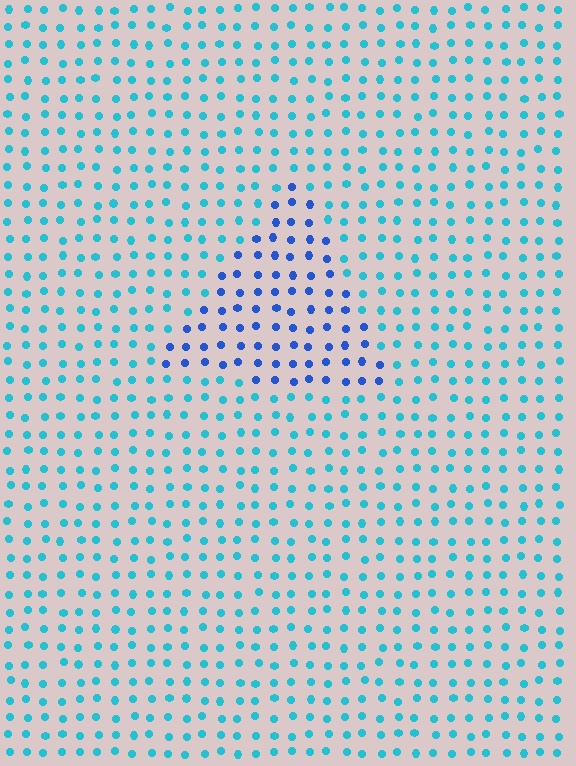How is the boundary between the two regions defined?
The boundary is defined purely by a slight shift in hue (about 38 degrees). Spacing, size, and orientation are identical on both sides.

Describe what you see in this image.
The image is filled with small cyan elements in a uniform arrangement. A triangle-shaped region is visible where the elements are tinted to a slightly different hue, forming a subtle color boundary.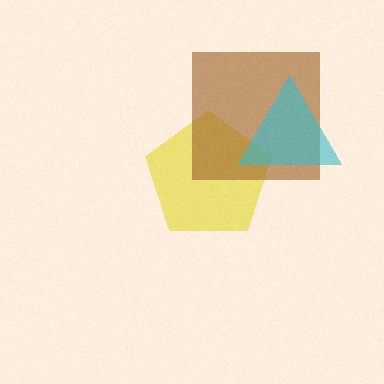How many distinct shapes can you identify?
There are 3 distinct shapes: a yellow pentagon, a brown square, a cyan triangle.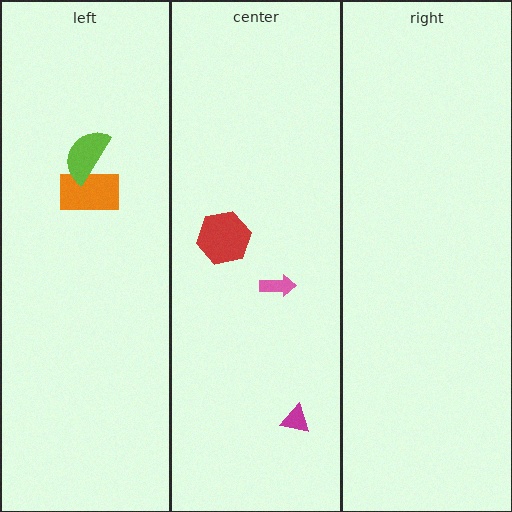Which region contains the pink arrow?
The center region.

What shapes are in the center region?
The red hexagon, the magenta triangle, the pink arrow.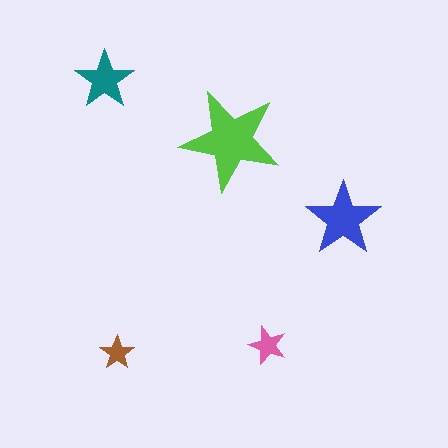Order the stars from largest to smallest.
the lime one, the blue one, the teal one, the pink one, the brown one.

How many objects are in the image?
There are 5 objects in the image.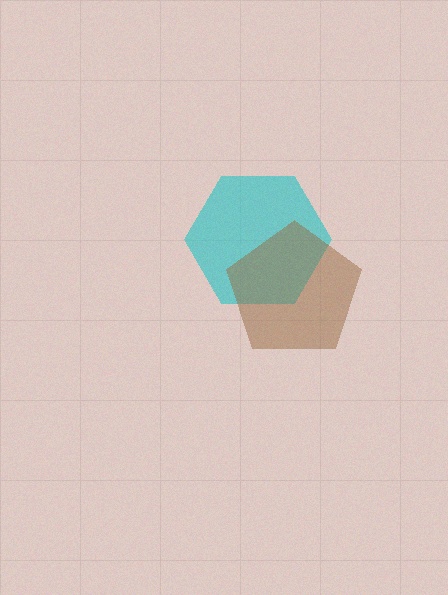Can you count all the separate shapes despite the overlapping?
Yes, there are 2 separate shapes.